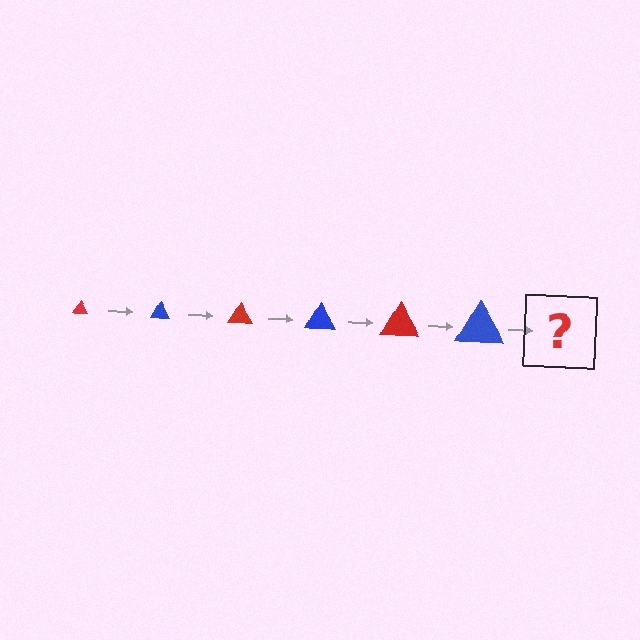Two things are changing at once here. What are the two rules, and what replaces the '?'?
The two rules are that the triangle grows larger each step and the color cycles through red and blue. The '?' should be a red triangle, larger than the previous one.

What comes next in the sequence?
The next element should be a red triangle, larger than the previous one.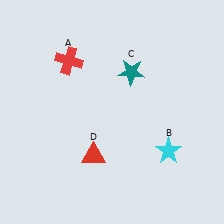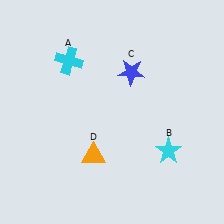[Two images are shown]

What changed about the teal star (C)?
In Image 1, C is teal. In Image 2, it changed to blue.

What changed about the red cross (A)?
In Image 1, A is red. In Image 2, it changed to cyan.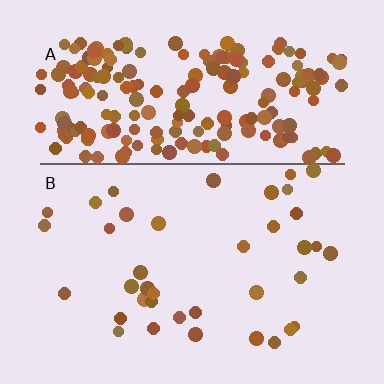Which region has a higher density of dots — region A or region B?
A (the top).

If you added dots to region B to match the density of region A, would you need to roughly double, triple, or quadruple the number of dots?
Approximately quadruple.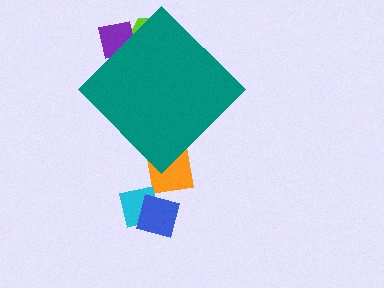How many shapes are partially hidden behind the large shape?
3 shapes are partially hidden.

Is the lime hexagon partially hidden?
Yes, the lime hexagon is partially hidden behind the teal diamond.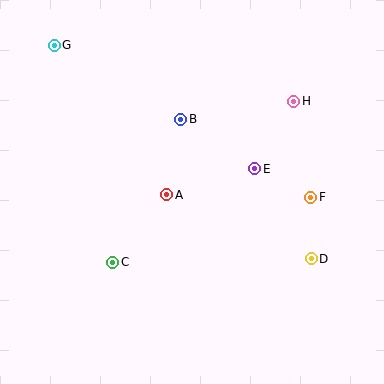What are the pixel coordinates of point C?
Point C is at (113, 262).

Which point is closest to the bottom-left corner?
Point C is closest to the bottom-left corner.